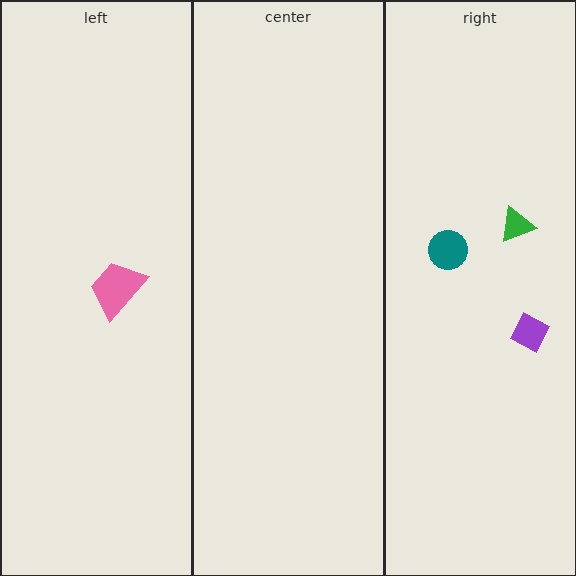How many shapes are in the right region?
3.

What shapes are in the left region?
The pink trapezoid.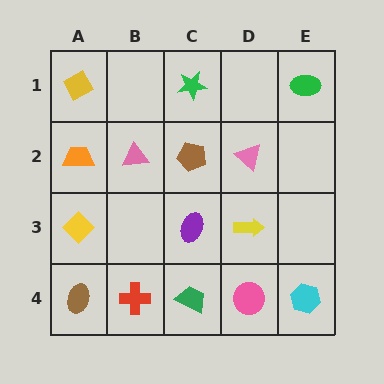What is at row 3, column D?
A yellow arrow.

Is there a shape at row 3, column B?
No, that cell is empty.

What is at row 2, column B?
A pink triangle.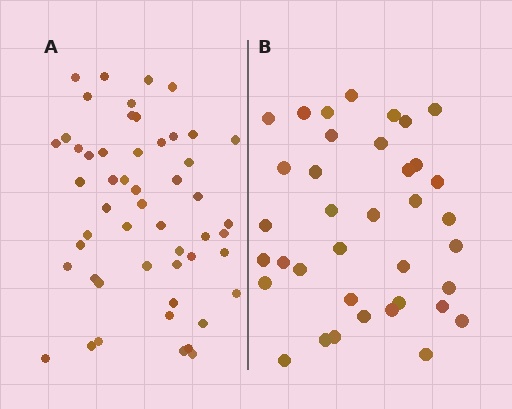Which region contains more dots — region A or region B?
Region A (the left region) has more dots.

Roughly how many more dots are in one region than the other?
Region A has approximately 15 more dots than region B.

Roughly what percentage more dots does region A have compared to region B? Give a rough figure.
About 40% more.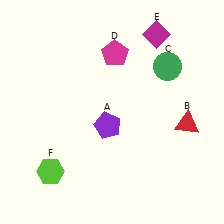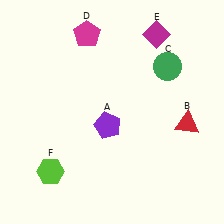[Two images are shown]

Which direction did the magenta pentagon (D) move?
The magenta pentagon (D) moved left.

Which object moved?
The magenta pentagon (D) moved left.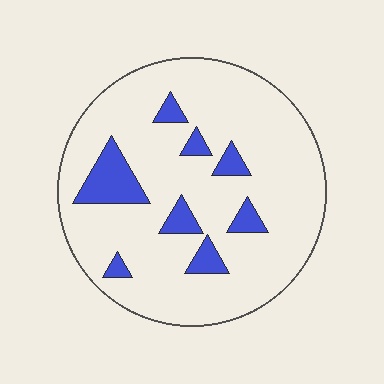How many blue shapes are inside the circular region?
8.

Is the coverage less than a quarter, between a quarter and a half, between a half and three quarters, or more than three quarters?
Less than a quarter.